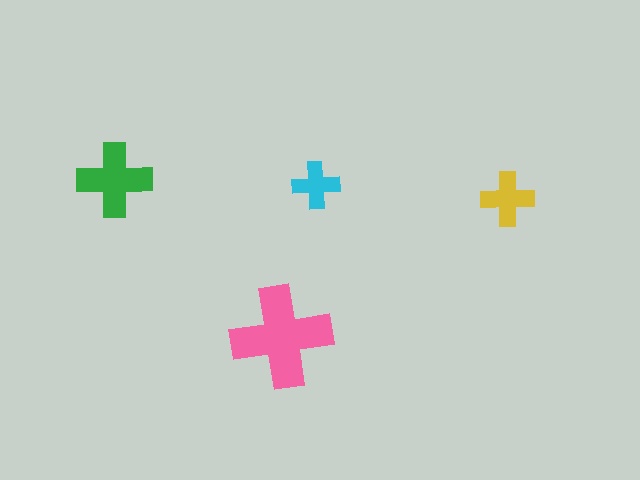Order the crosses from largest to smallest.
the pink one, the green one, the yellow one, the cyan one.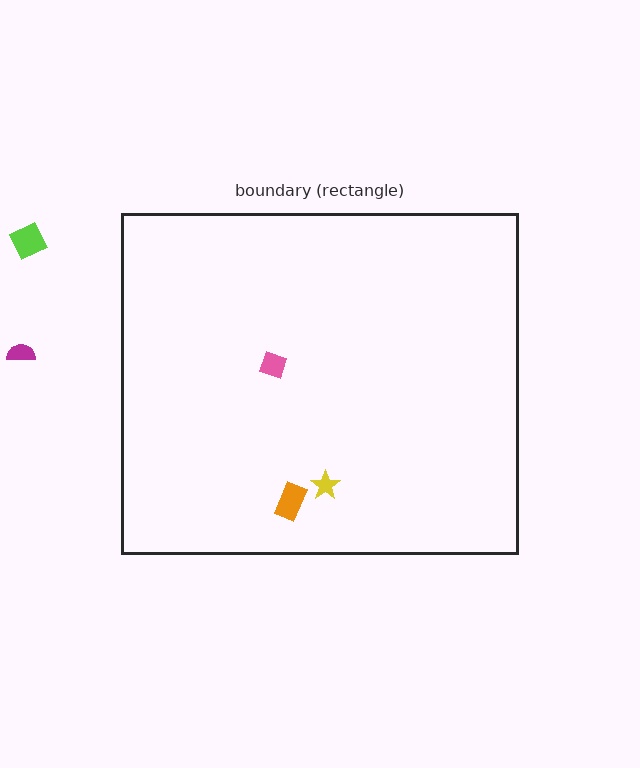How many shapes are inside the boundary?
3 inside, 2 outside.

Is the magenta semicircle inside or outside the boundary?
Outside.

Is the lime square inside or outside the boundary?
Outside.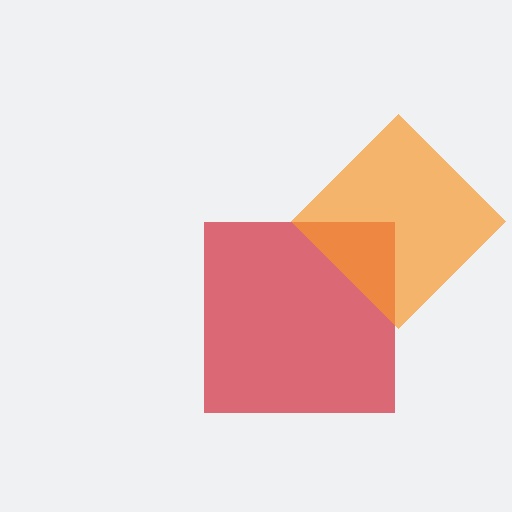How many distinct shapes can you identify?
There are 2 distinct shapes: a red square, an orange diamond.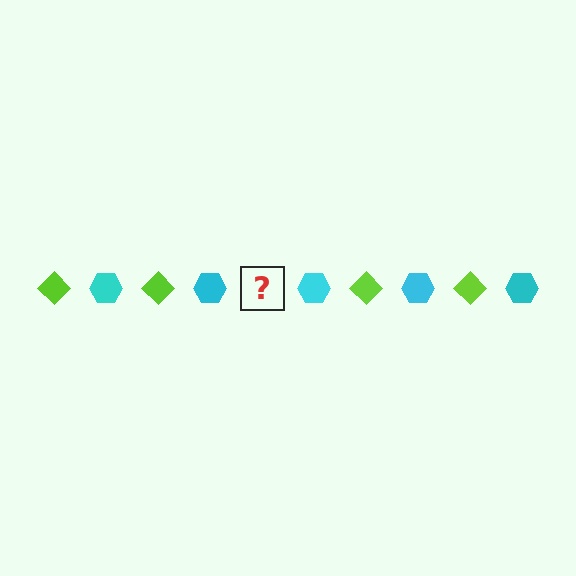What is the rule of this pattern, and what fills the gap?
The rule is that the pattern alternates between lime diamond and cyan hexagon. The gap should be filled with a lime diamond.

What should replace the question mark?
The question mark should be replaced with a lime diamond.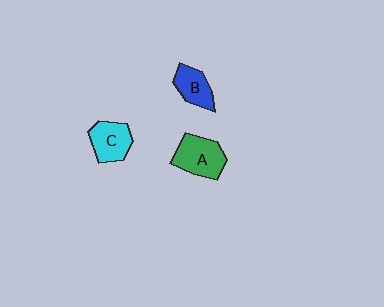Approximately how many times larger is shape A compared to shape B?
Approximately 1.4 times.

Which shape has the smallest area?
Shape B (blue).